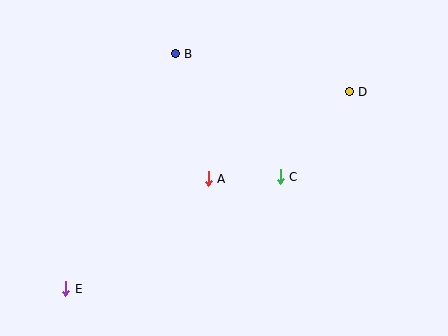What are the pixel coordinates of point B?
Point B is at (175, 54).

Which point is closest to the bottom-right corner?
Point C is closest to the bottom-right corner.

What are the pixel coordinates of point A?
Point A is at (208, 179).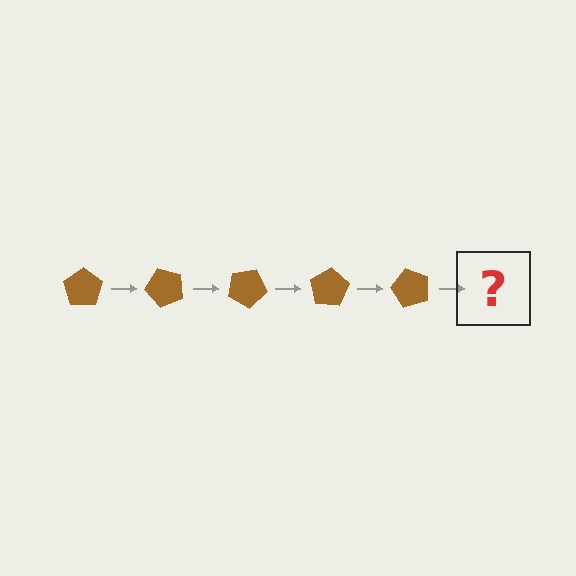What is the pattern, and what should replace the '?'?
The pattern is that the pentagon rotates 50 degrees each step. The '?' should be a brown pentagon rotated 250 degrees.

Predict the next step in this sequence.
The next step is a brown pentagon rotated 250 degrees.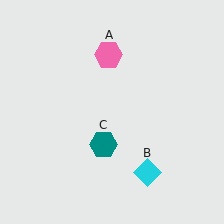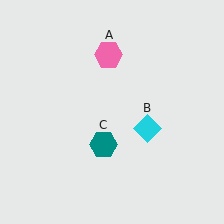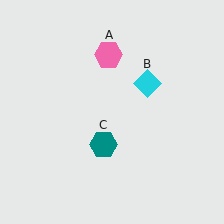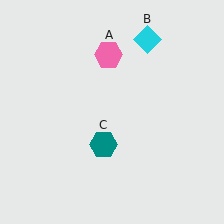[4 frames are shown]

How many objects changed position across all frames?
1 object changed position: cyan diamond (object B).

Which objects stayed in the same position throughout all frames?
Pink hexagon (object A) and teal hexagon (object C) remained stationary.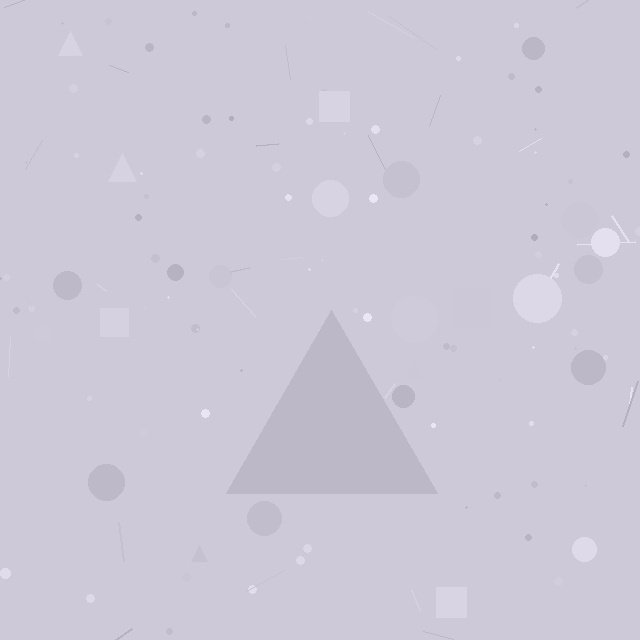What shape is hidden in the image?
A triangle is hidden in the image.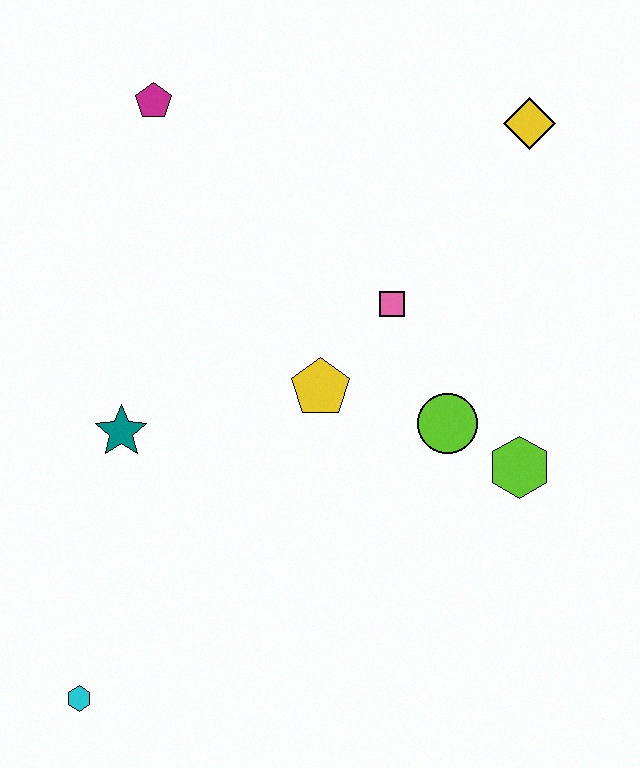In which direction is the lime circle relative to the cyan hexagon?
The lime circle is to the right of the cyan hexagon.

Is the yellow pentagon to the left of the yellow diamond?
Yes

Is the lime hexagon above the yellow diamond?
No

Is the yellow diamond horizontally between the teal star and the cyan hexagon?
No